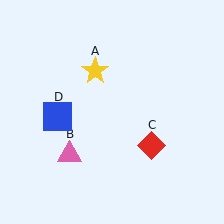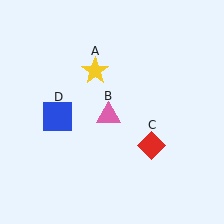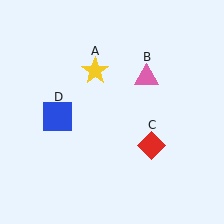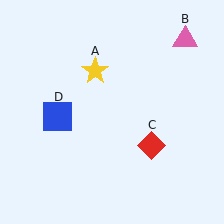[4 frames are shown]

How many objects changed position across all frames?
1 object changed position: pink triangle (object B).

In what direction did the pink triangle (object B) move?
The pink triangle (object B) moved up and to the right.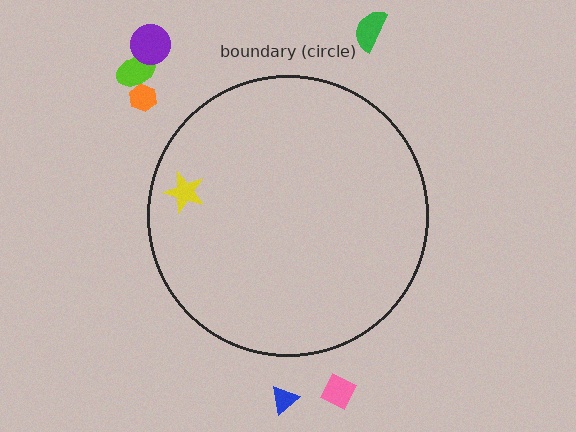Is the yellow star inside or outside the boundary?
Inside.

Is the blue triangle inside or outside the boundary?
Outside.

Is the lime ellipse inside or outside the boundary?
Outside.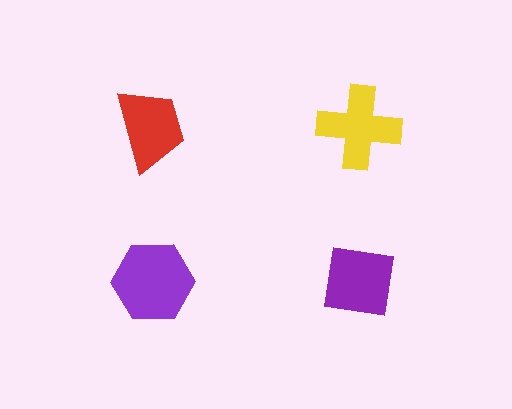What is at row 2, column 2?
A purple square.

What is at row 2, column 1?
A purple hexagon.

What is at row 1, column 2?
A yellow cross.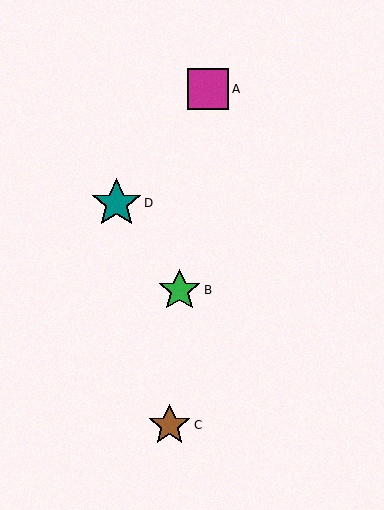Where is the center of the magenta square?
The center of the magenta square is at (208, 89).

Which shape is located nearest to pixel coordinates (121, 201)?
The teal star (labeled D) at (117, 203) is nearest to that location.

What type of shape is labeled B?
Shape B is a green star.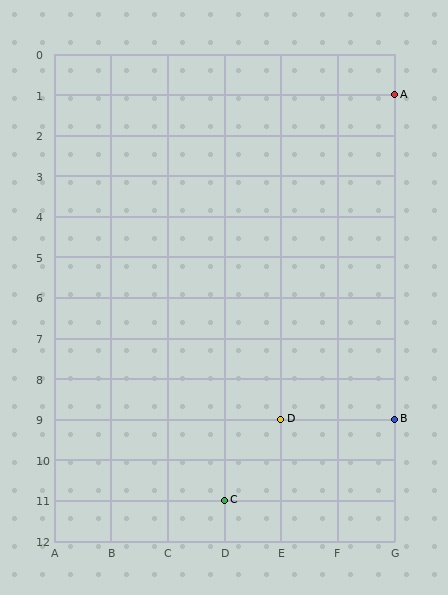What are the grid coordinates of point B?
Point B is at grid coordinates (G, 9).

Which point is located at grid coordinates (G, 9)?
Point B is at (G, 9).